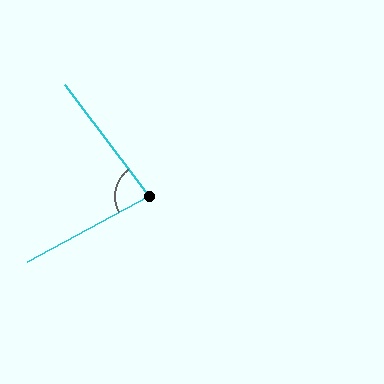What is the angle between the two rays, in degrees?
Approximately 82 degrees.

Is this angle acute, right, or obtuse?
It is acute.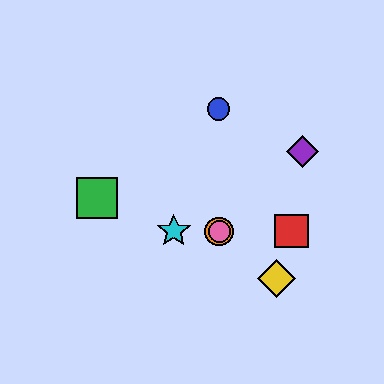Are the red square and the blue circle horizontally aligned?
No, the red square is at y≈231 and the blue circle is at y≈109.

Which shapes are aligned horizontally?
The red square, the orange circle, the cyan star, the pink circle are aligned horizontally.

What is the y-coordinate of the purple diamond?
The purple diamond is at y≈152.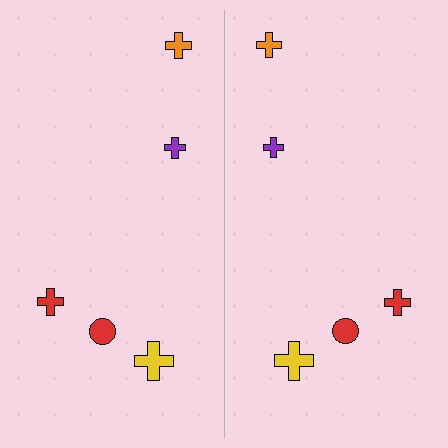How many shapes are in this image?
There are 10 shapes in this image.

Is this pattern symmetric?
Yes, this pattern has bilateral (reflection) symmetry.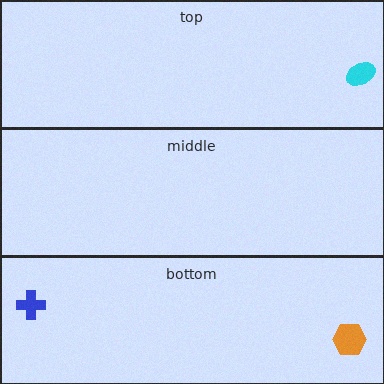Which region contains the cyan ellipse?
The top region.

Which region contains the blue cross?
The bottom region.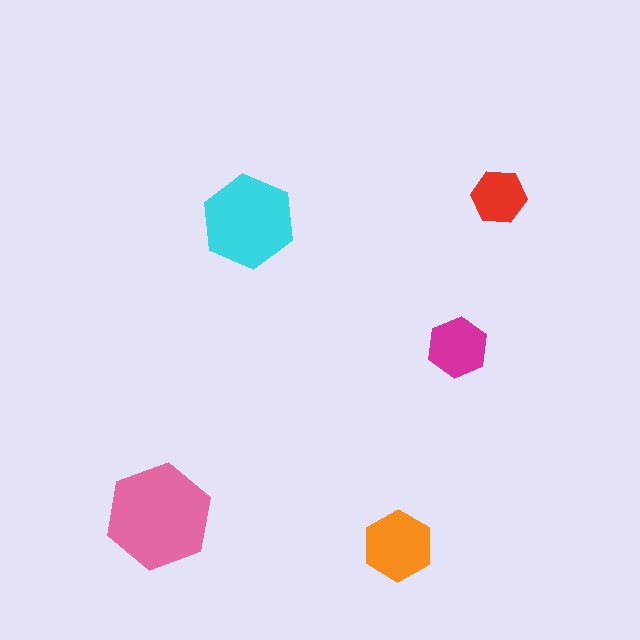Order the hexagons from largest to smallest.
the pink one, the cyan one, the orange one, the magenta one, the red one.